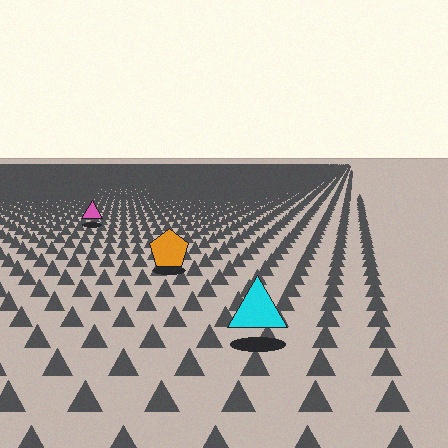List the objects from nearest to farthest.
From nearest to farthest: the cyan triangle, the orange pentagon, the pink triangle.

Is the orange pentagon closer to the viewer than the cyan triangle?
No. The cyan triangle is closer — you can tell from the texture gradient: the ground texture is coarser near it.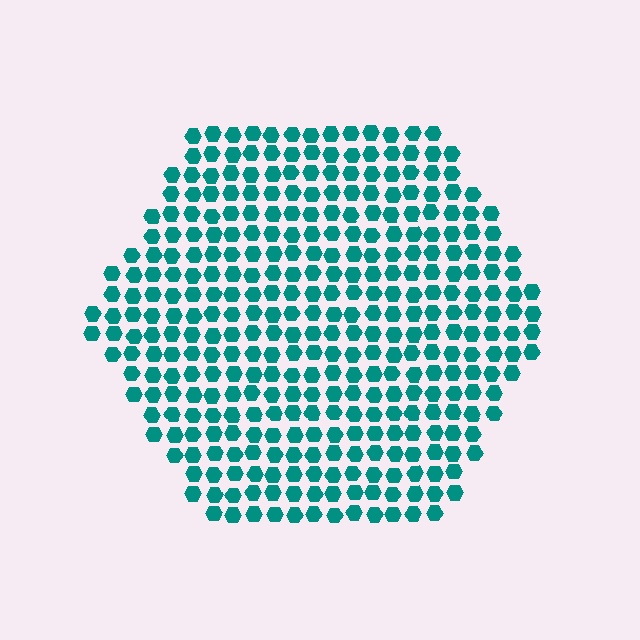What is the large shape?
The large shape is a hexagon.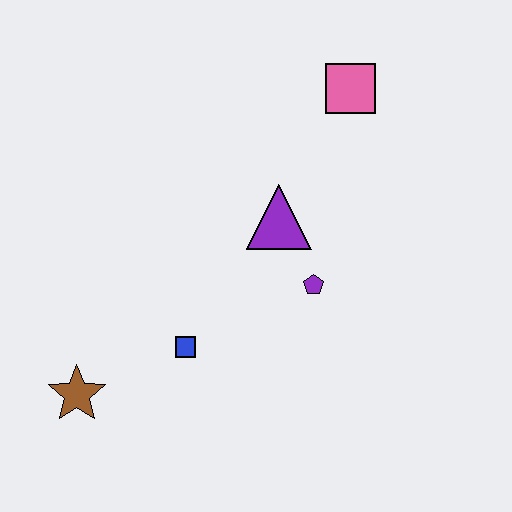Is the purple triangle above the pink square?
No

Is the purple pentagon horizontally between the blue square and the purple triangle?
No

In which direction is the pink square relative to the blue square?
The pink square is above the blue square.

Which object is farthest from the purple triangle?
The brown star is farthest from the purple triangle.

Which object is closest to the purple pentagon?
The purple triangle is closest to the purple pentagon.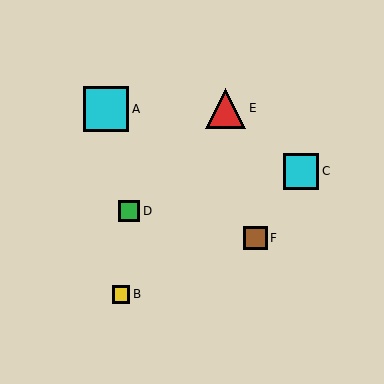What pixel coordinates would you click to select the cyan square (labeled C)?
Click at (301, 171) to select the cyan square C.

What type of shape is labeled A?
Shape A is a cyan square.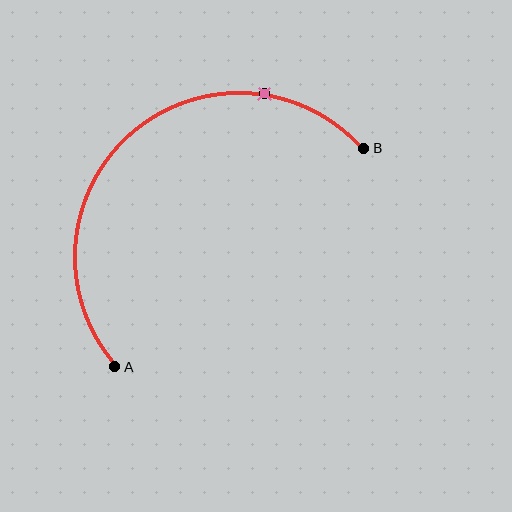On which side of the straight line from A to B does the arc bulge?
The arc bulges above and to the left of the straight line connecting A and B.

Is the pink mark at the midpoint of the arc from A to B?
No. The pink mark lies on the arc but is closer to endpoint B. The arc midpoint would be at the point on the curve equidistant along the arc from both A and B.